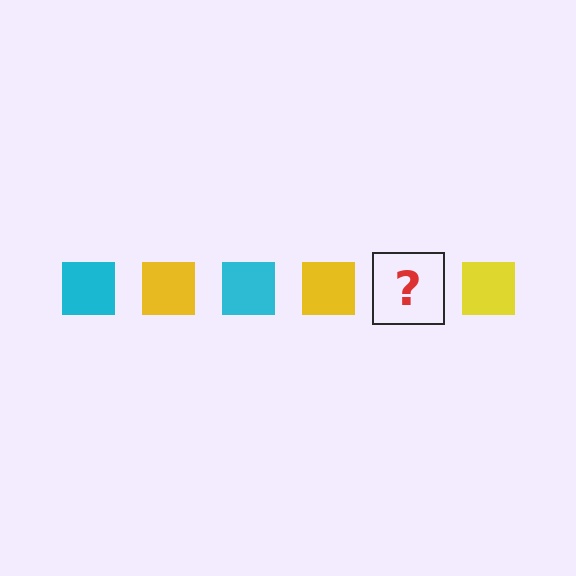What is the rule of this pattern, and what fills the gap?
The rule is that the pattern cycles through cyan, yellow squares. The gap should be filled with a cyan square.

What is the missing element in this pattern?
The missing element is a cyan square.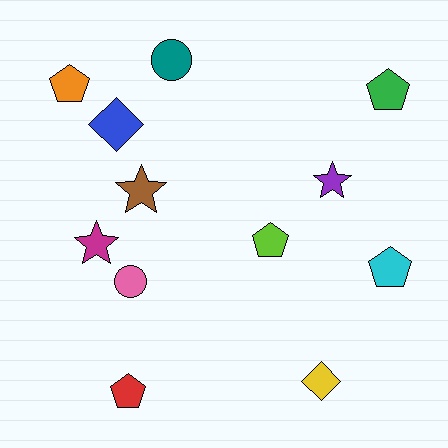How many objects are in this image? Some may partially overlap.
There are 12 objects.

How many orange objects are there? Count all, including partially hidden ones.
There is 1 orange object.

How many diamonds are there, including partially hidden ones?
There are 2 diamonds.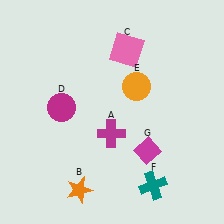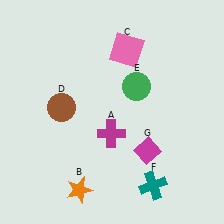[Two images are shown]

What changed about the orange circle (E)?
In Image 1, E is orange. In Image 2, it changed to green.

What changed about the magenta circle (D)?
In Image 1, D is magenta. In Image 2, it changed to brown.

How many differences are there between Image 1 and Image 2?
There are 2 differences between the two images.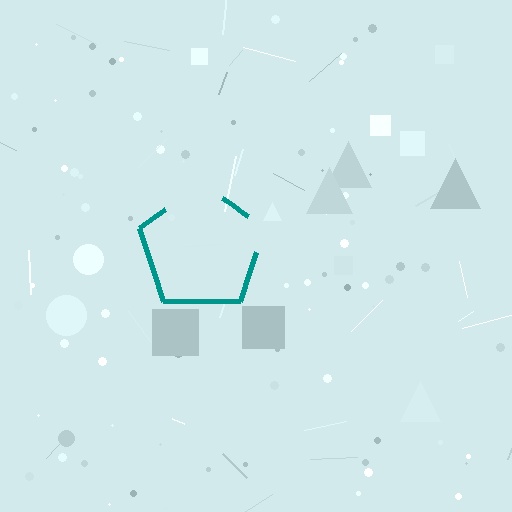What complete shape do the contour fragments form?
The contour fragments form a pentagon.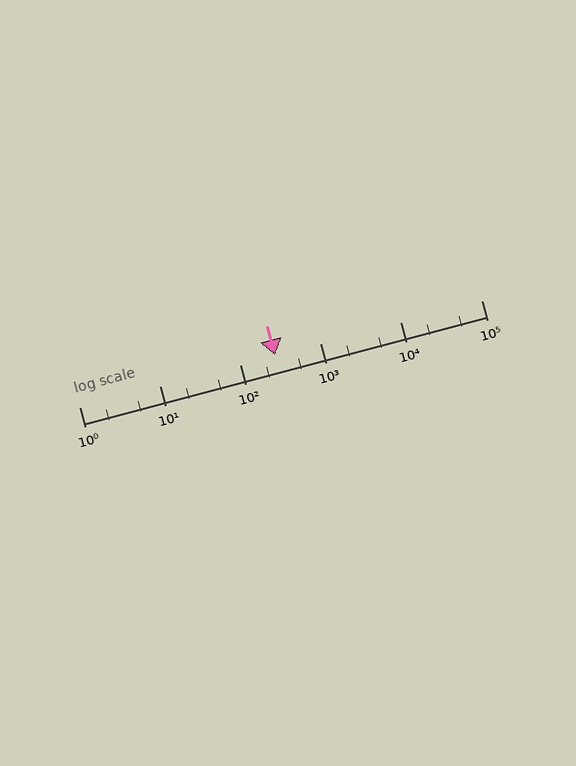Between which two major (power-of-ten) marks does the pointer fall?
The pointer is between 100 and 1000.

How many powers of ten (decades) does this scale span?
The scale spans 5 decades, from 1 to 100000.